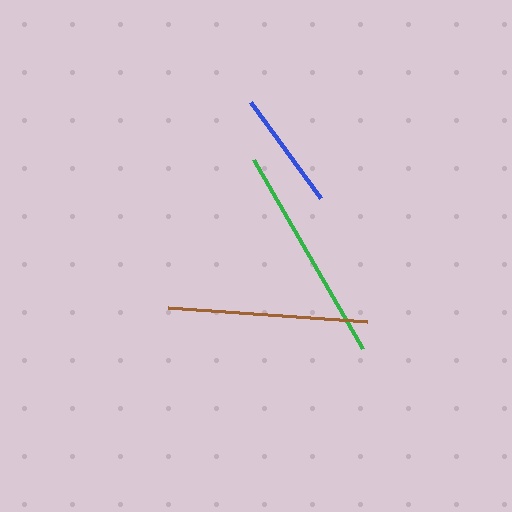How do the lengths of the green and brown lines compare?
The green and brown lines are approximately the same length.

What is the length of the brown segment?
The brown segment is approximately 200 pixels long.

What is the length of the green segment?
The green segment is approximately 218 pixels long.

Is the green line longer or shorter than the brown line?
The green line is longer than the brown line.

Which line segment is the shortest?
The blue line is the shortest at approximately 119 pixels.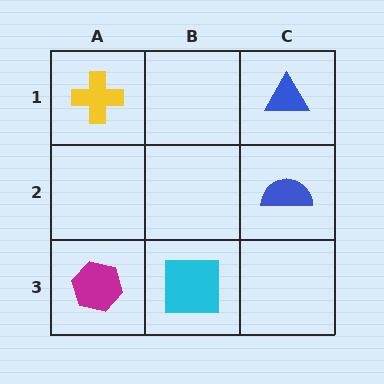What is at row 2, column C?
A blue semicircle.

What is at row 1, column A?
A yellow cross.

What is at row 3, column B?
A cyan square.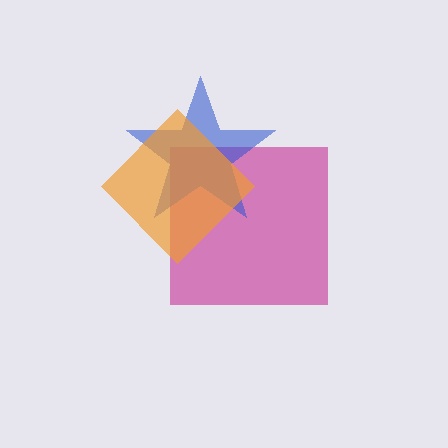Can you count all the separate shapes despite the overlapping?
Yes, there are 3 separate shapes.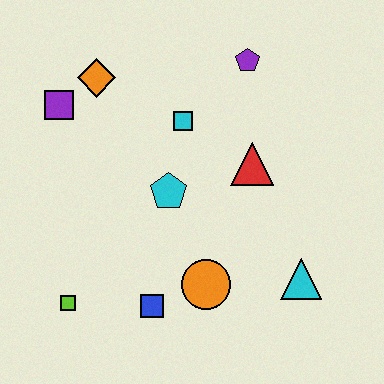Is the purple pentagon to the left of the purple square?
No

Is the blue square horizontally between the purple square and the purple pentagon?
Yes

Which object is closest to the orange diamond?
The purple square is closest to the orange diamond.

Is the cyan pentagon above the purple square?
No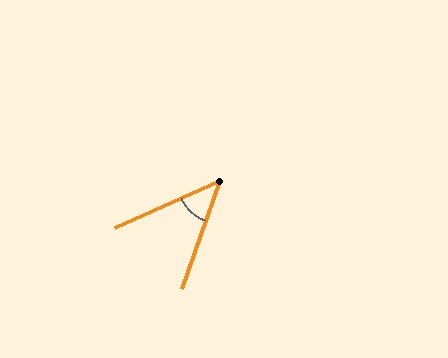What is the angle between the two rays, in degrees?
Approximately 47 degrees.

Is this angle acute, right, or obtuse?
It is acute.